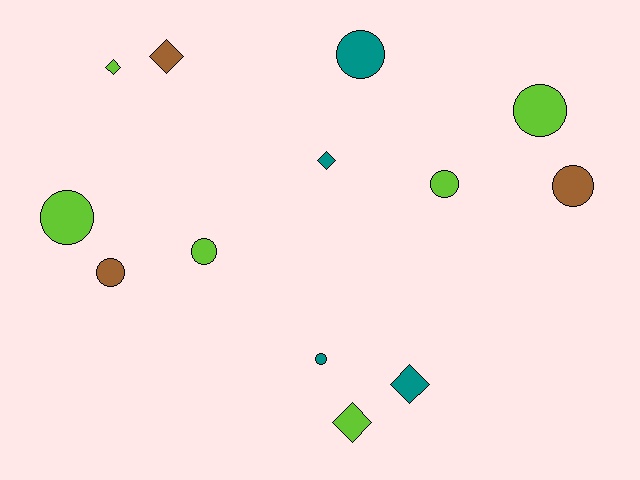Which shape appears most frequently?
Circle, with 8 objects.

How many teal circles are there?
There are 2 teal circles.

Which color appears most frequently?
Lime, with 6 objects.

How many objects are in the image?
There are 13 objects.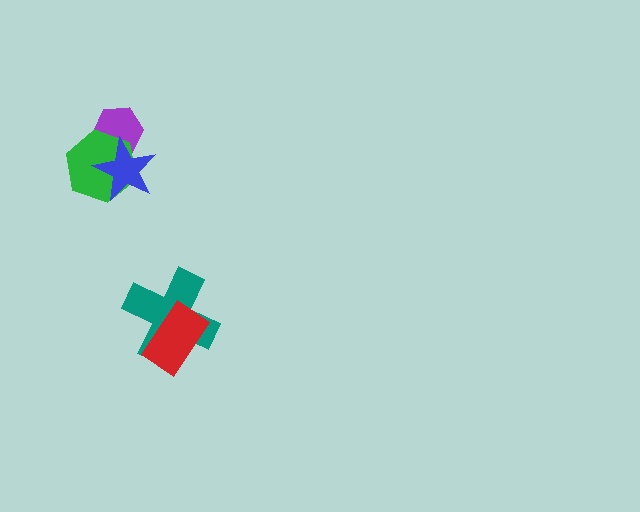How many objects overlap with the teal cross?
1 object overlaps with the teal cross.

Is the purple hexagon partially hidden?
Yes, it is partially covered by another shape.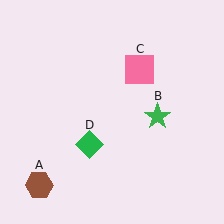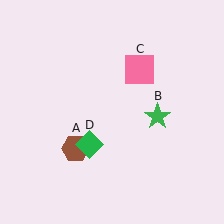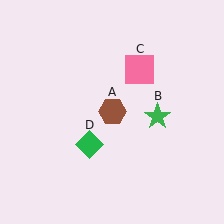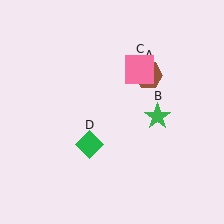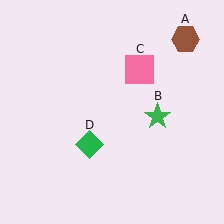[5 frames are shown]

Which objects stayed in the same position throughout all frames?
Green star (object B) and pink square (object C) and green diamond (object D) remained stationary.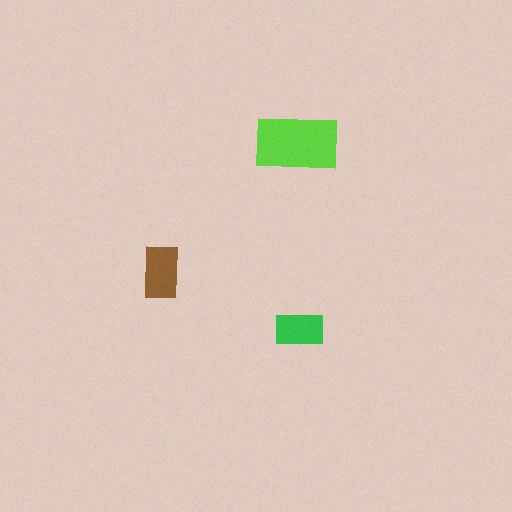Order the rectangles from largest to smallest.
the lime one, the brown one, the green one.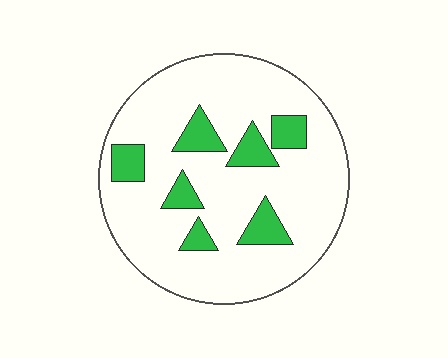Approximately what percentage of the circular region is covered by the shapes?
Approximately 15%.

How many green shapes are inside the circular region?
7.